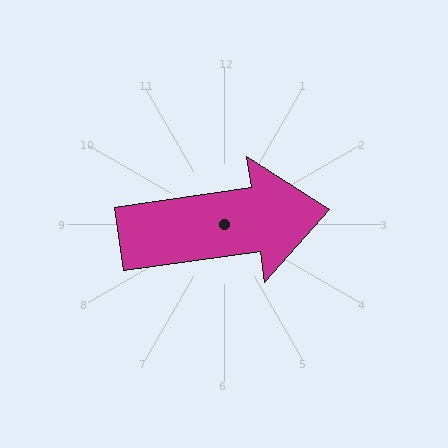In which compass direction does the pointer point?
East.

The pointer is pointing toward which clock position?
Roughly 3 o'clock.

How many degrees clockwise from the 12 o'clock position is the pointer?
Approximately 82 degrees.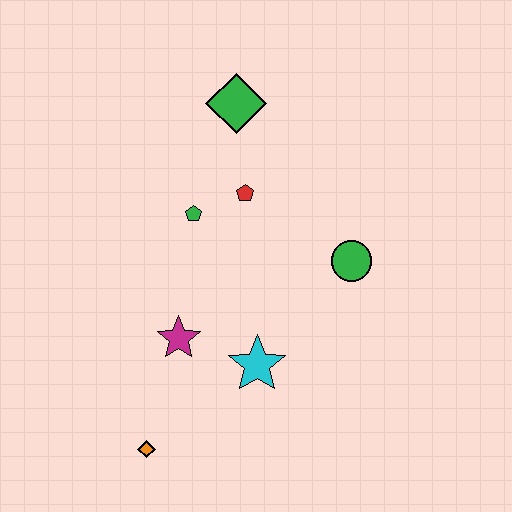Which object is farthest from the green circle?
The orange diamond is farthest from the green circle.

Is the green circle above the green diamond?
No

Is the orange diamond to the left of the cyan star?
Yes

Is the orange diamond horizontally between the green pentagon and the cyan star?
No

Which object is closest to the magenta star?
The cyan star is closest to the magenta star.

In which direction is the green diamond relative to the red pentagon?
The green diamond is above the red pentagon.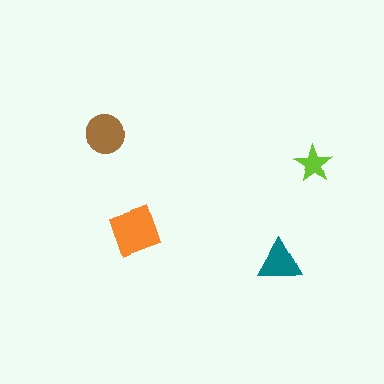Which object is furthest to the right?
The lime star is rightmost.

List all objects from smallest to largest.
The lime star, the teal triangle, the brown circle, the orange diamond.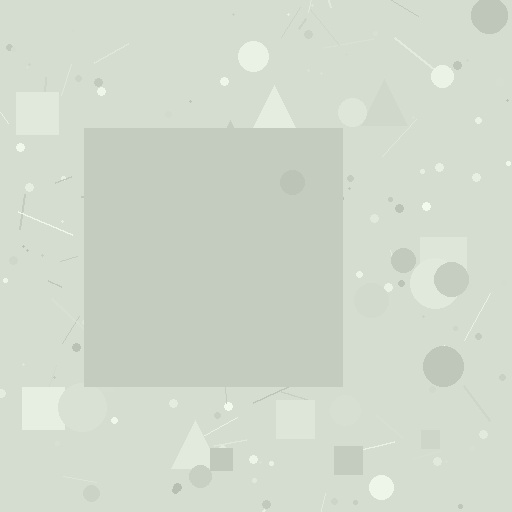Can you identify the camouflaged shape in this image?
The camouflaged shape is a square.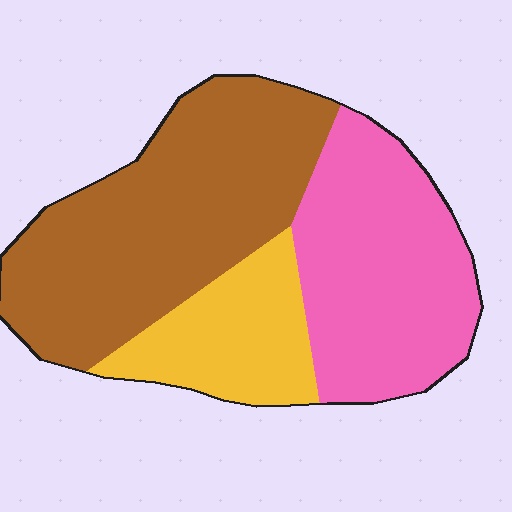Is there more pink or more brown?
Brown.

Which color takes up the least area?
Yellow, at roughly 20%.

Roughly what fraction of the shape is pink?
Pink takes up about one third (1/3) of the shape.